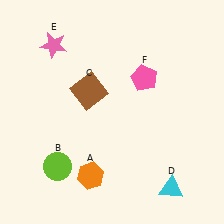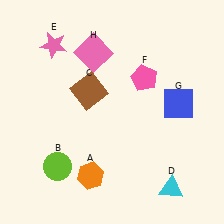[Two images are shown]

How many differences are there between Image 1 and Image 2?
There are 2 differences between the two images.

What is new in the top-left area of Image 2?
A pink square (H) was added in the top-left area of Image 2.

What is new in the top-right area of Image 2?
A blue square (G) was added in the top-right area of Image 2.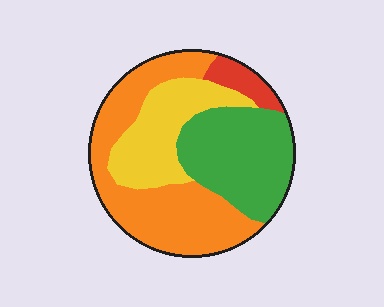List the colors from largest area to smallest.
From largest to smallest: orange, green, yellow, red.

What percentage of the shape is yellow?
Yellow takes up between a sixth and a third of the shape.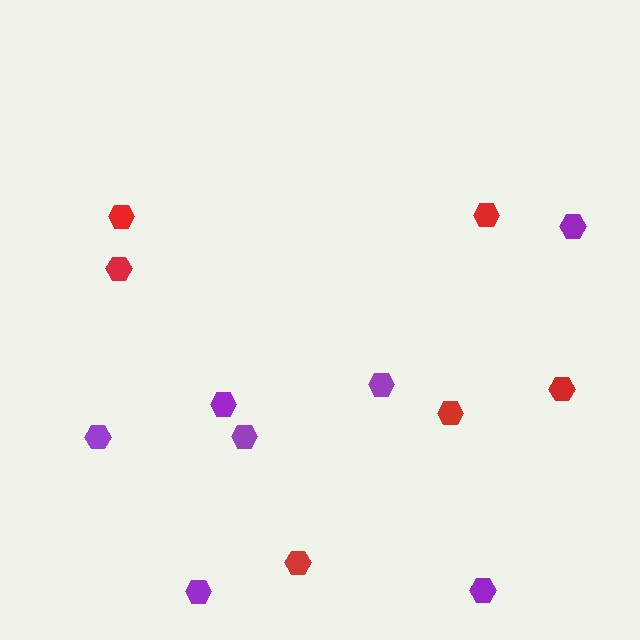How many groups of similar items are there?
There are 2 groups: one group of red hexagons (6) and one group of purple hexagons (7).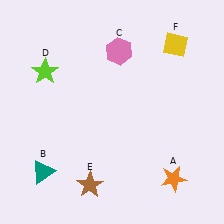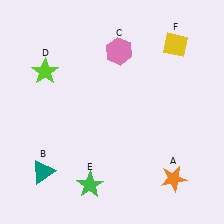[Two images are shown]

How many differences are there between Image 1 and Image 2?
There is 1 difference between the two images.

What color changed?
The star (E) changed from brown in Image 1 to green in Image 2.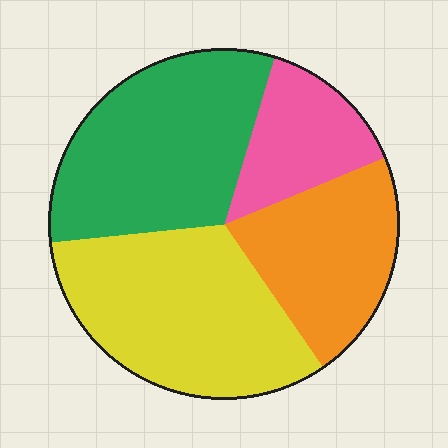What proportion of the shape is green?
Green takes up about one third (1/3) of the shape.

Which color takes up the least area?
Pink, at roughly 15%.